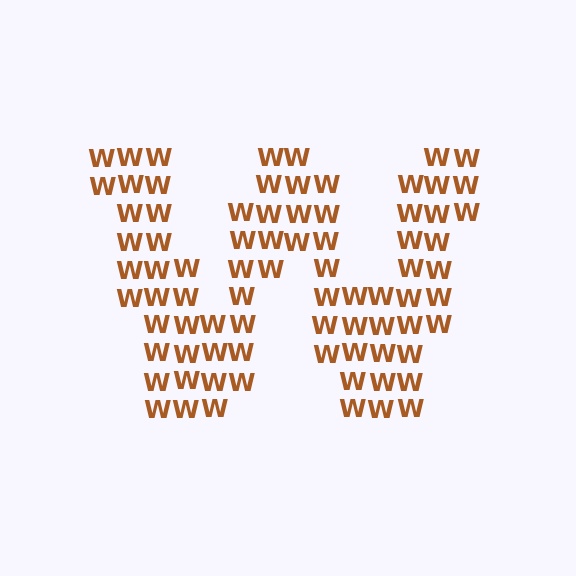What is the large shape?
The large shape is the letter W.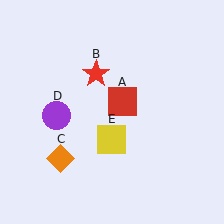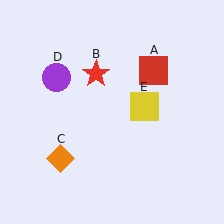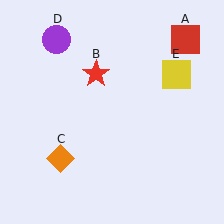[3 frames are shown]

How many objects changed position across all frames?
3 objects changed position: red square (object A), purple circle (object D), yellow square (object E).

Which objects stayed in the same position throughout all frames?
Red star (object B) and orange diamond (object C) remained stationary.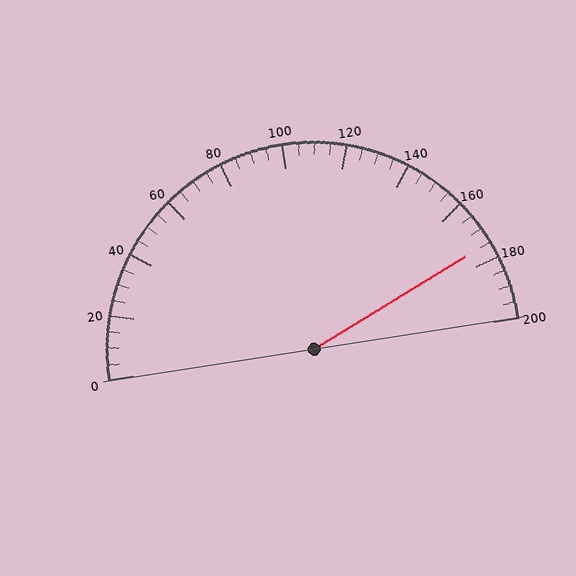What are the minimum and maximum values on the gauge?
The gauge ranges from 0 to 200.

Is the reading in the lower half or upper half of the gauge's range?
The reading is in the upper half of the range (0 to 200).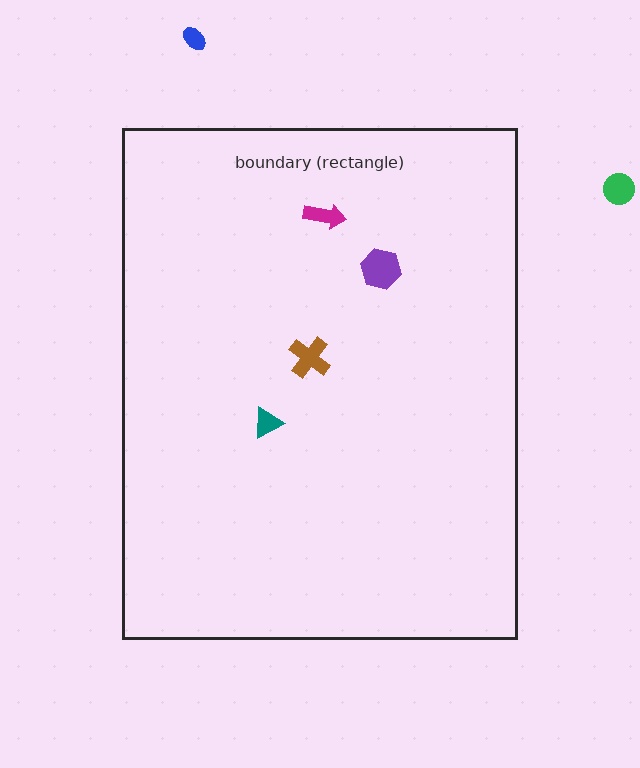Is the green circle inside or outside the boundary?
Outside.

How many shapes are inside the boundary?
4 inside, 2 outside.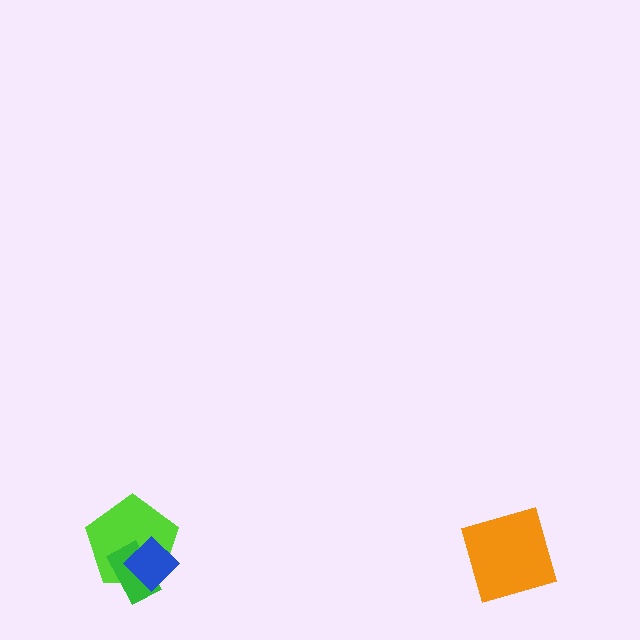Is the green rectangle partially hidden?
Yes, it is partially covered by another shape.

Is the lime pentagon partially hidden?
Yes, it is partially covered by another shape.